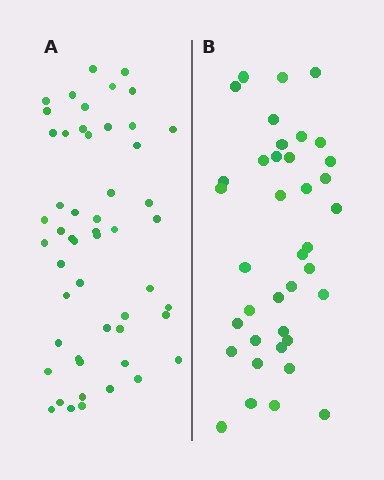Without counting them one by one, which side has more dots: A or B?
Region A (the left region) has more dots.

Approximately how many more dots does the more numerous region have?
Region A has approximately 15 more dots than region B.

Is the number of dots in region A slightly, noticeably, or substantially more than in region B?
Region A has noticeably more, but not dramatically so. The ratio is roughly 1.4 to 1.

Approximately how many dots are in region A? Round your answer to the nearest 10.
About 50 dots. (The exact count is 52, which rounds to 50.)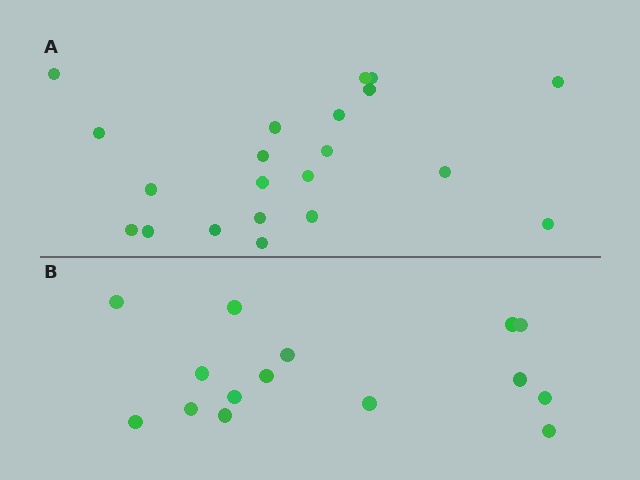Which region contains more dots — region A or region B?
Region A (the top region) has more dots.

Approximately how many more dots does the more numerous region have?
Region A has about 6 more dots than region B.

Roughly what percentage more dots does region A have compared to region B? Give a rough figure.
About 40% more.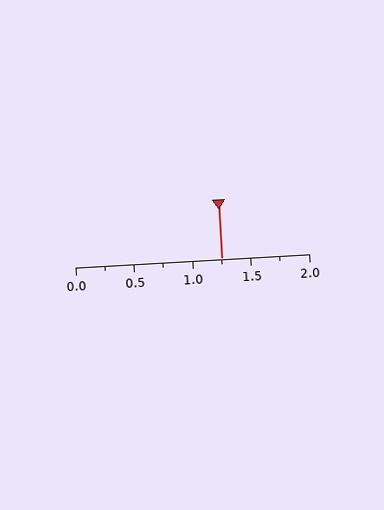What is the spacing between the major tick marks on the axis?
The major ticks are spaced 0.5 apart.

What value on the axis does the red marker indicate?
The marker indicates approximately 1.25.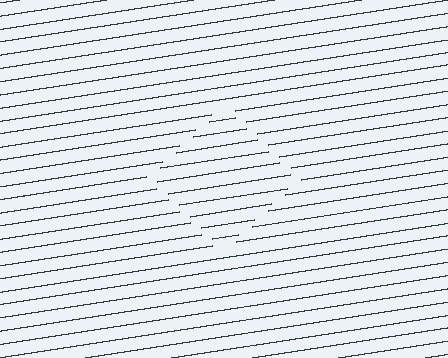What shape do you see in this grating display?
An illusory square. The interior of the shape contains the same grating, shifted by half a period — the contour is defined by the phase discontinuity where line-ends from the inner and outer gratings abut.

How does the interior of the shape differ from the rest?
The interior of the shape contains the same grating, shifted by half a period — the contour is defined by the phase discontinuity where line-ends from the inner and outer gratings abut.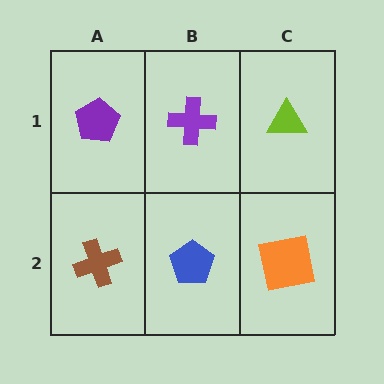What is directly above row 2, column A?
A purple pentagon.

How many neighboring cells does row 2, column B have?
3.